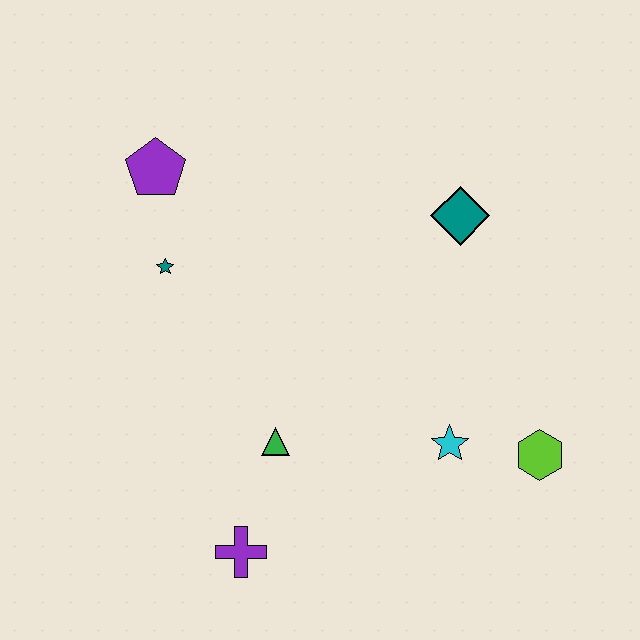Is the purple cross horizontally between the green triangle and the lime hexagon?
No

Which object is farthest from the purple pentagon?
The lime hexagon is farthest from the purple pentagon.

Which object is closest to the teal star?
The purple pentagon is closest to the teal star.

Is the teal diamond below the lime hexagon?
No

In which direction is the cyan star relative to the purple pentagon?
The cyan star is to the right of the purple pentagon.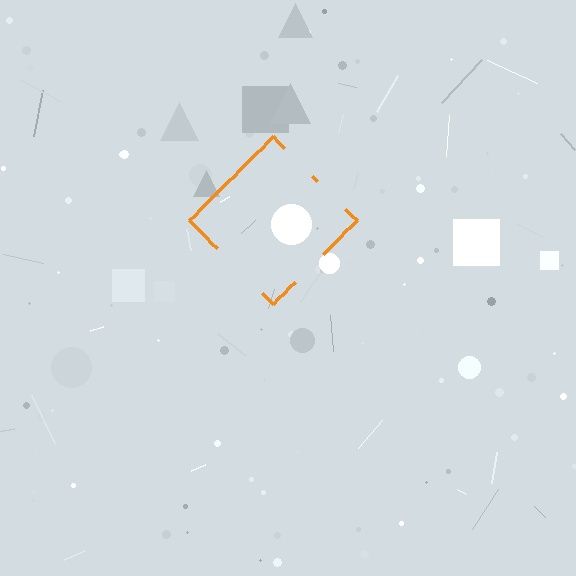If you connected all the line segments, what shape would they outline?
They would outline a diamond.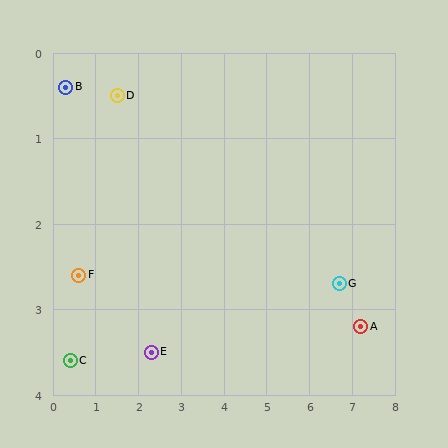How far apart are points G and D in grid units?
Points G and D are about 5.6 grid units apart.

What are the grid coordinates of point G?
Point G is at approximately (6.7, 2.7).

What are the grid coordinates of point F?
Point F is at approximately (0.6, 2.6).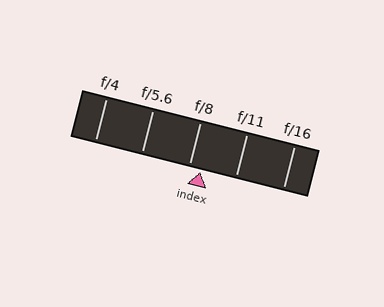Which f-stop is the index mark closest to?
The index mark is closest to f/8.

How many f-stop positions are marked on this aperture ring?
There are 5 f-stop positions marked.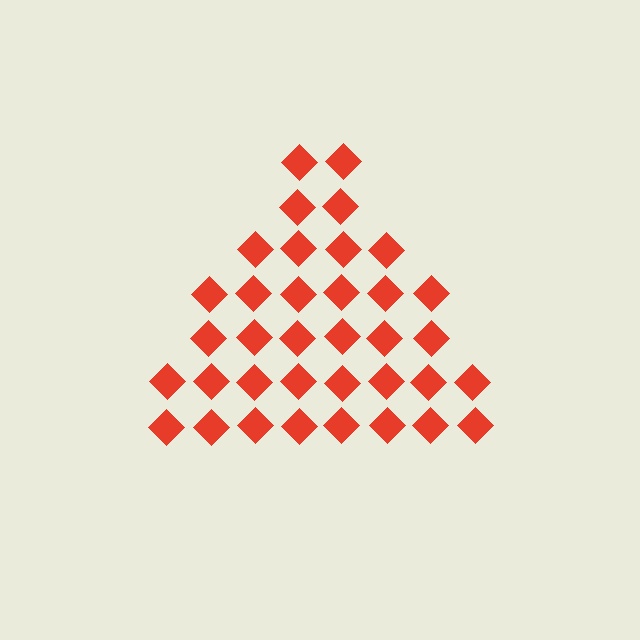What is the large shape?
The large shape is a triangle.